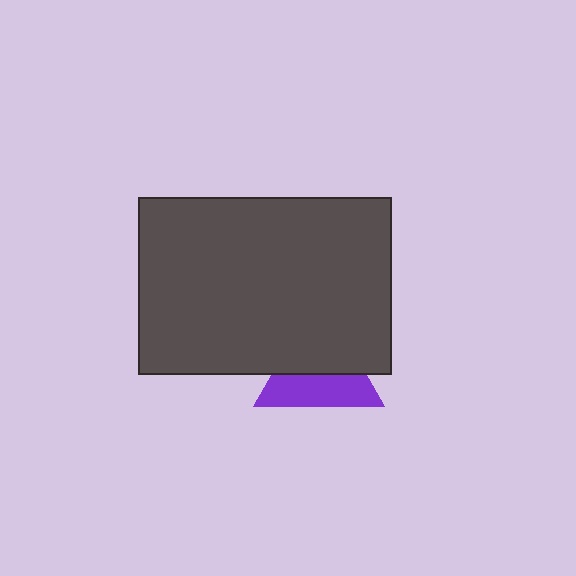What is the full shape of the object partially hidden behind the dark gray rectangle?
The partially hidden object is a purple triangle.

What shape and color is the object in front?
The object in front is a dark gray rectangle.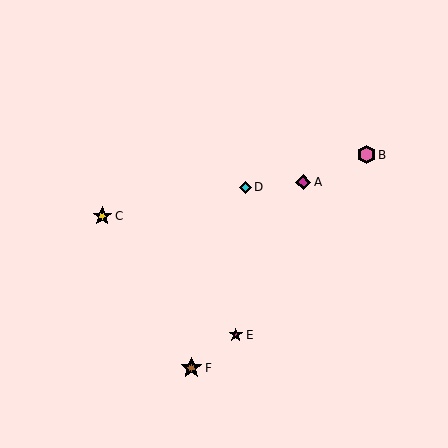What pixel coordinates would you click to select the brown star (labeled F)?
Click at (191, 368) to select the brown star F.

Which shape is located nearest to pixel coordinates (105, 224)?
The yellow star (labeled C) at (102, 216) is nearest to that location.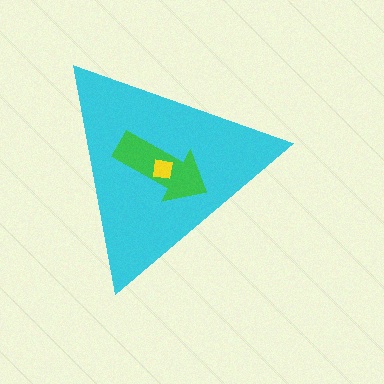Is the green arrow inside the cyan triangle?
Yes.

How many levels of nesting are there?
3.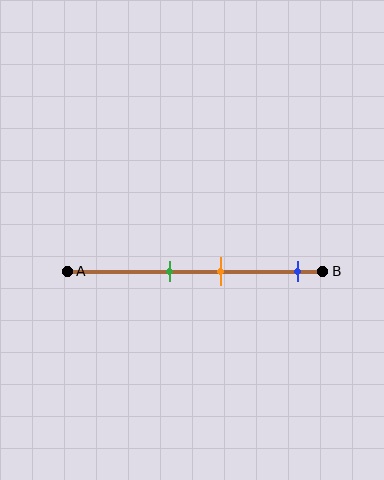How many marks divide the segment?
There are 3 marks dividing the segment.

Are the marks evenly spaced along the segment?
No, the marks are not evenly spaced.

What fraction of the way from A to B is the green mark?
The green mark is approximately 40% (0.4) of the way from A to B.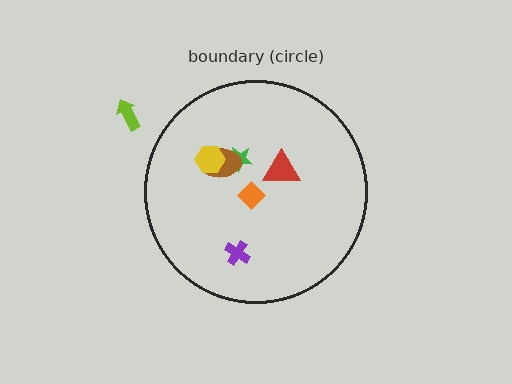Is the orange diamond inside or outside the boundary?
Inside.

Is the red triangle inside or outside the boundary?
Inside.